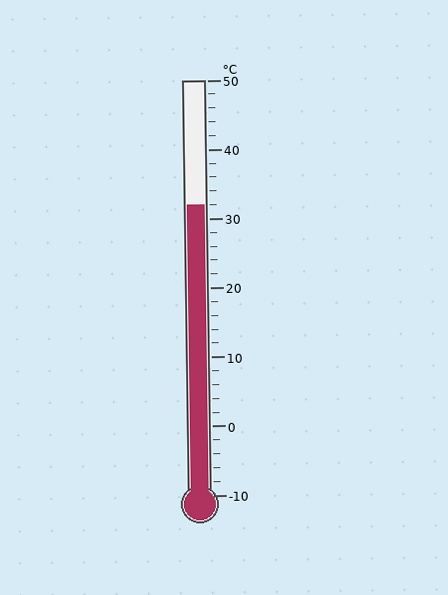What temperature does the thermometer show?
The thermometer shows approximately 32°C.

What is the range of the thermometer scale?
The thermometer scale ranges from -10°C to 50°C.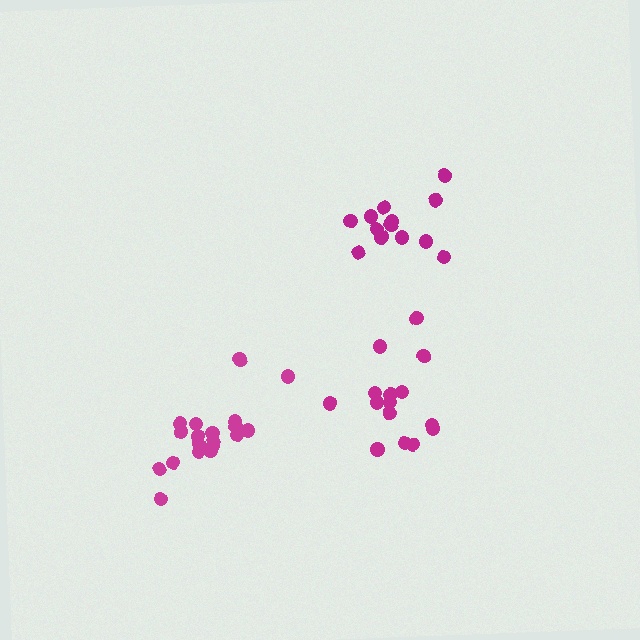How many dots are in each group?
Group 1: 13 dots, Group 2: 15 dots, Group 3: 19 dots (47 total).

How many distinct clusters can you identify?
There are 3 distinct clusters.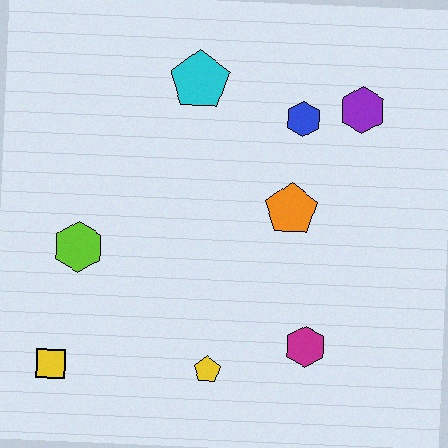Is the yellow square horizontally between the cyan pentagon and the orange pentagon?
No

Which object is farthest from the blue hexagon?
The yellow square is farthest from the blue hexagon.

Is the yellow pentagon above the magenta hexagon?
No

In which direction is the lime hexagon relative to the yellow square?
The lime hexagon is above the yellow square.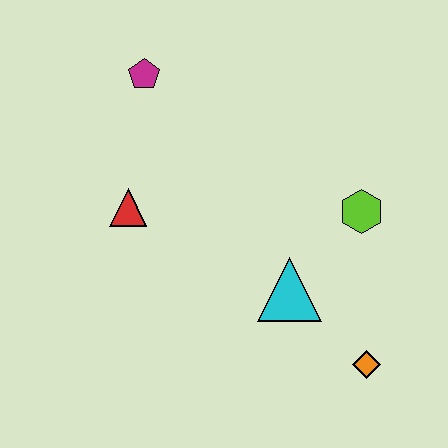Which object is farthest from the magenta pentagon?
The orange diamond is farthest from the magenta pentagon.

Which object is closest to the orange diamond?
The cyan triangle is closest to the orange diamond.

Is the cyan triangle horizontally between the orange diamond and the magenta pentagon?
Yes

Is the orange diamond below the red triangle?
Yes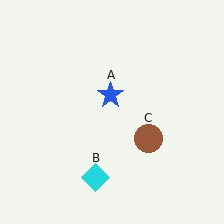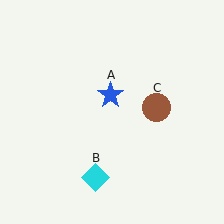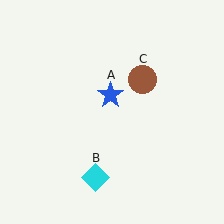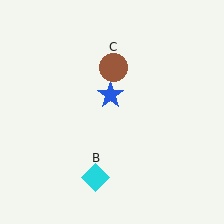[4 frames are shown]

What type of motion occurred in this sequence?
The brown circle (object C) rotated counterclockwise around the center of the scene.